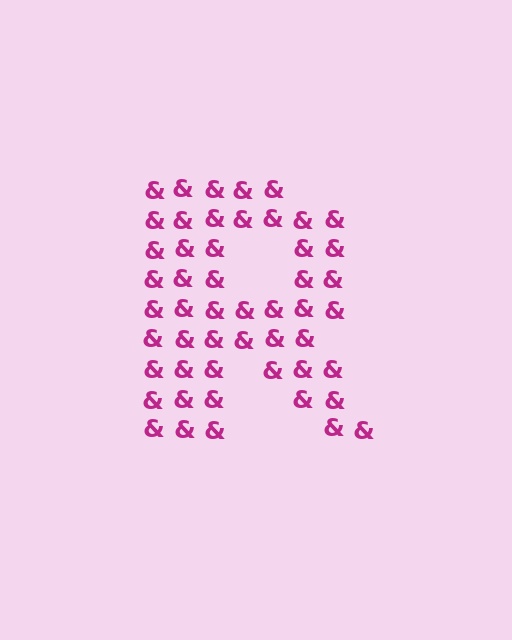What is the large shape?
The large shape is the letter R.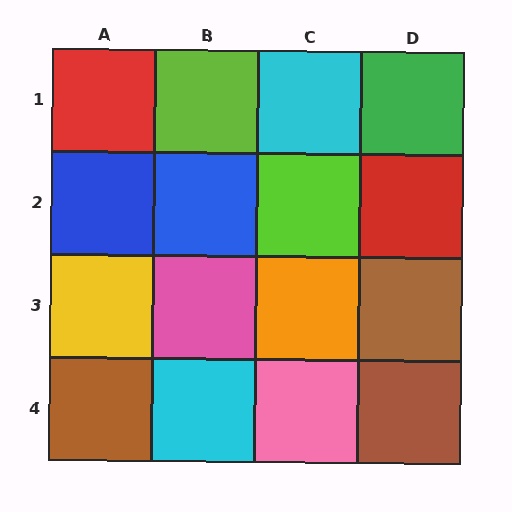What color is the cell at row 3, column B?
Pink.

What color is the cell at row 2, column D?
Red.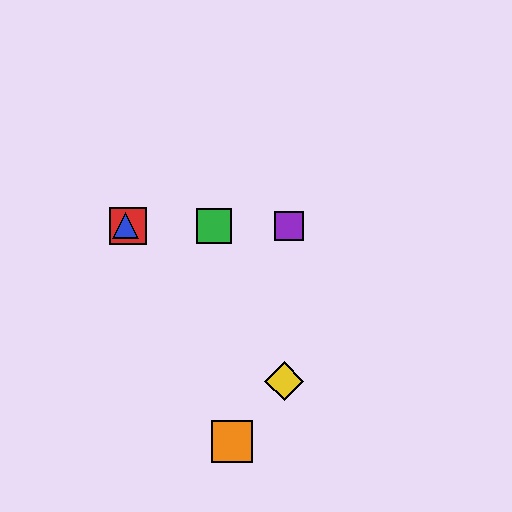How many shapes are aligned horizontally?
4 shapes (the red square, the blue triangle, the green square, the purple square) are aligned horizontally.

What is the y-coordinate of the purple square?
The purple square is at y≈226.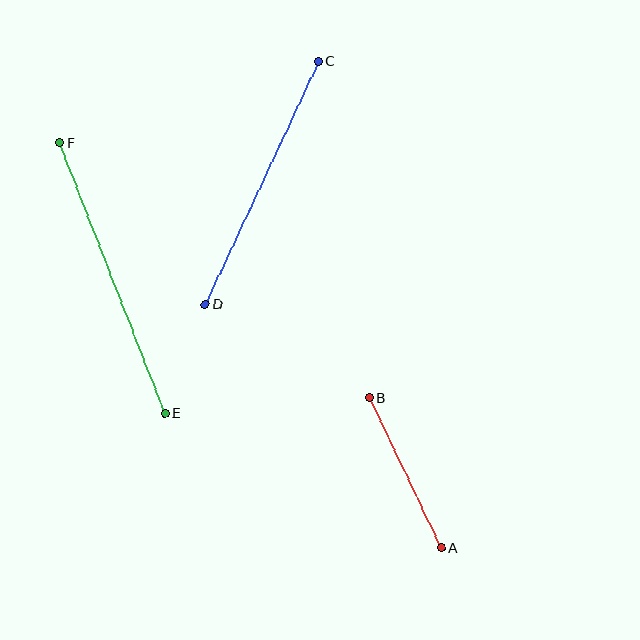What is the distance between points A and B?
The distance is approximately 167 pixels.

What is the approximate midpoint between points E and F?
The midpoint is at approximately (112, 278) pixels.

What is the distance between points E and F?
The distance is approximately 290 pixels.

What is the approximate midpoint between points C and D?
The midpoint is at approximately (262, 183) pixels.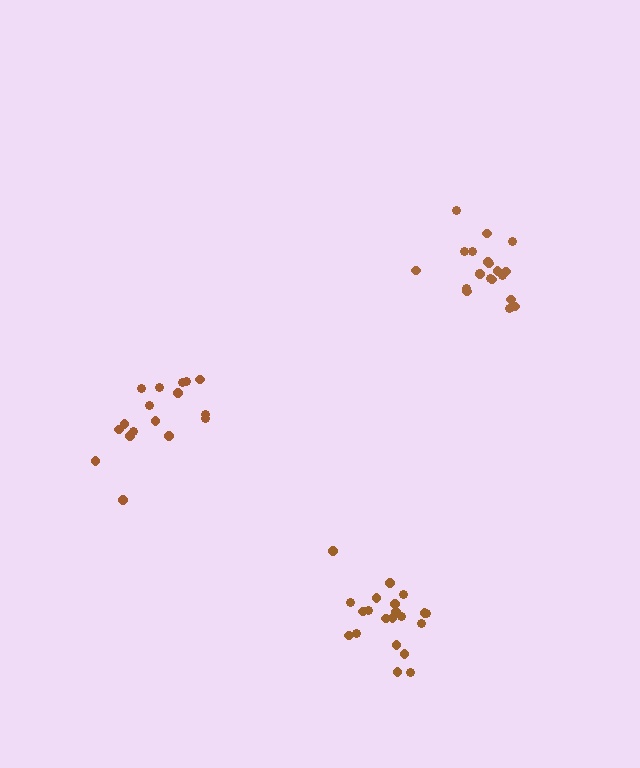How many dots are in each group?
Group 1: 21 dots, Group 2: 20 dots, Group 3: 17 dots (58 total).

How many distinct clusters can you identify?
There are 3 distinct clusters.